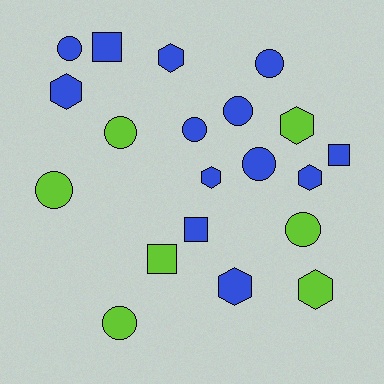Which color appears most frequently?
Blue, with 13 objects.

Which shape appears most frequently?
Circle, with 9 objects.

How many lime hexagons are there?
There are 2 lime hexagons.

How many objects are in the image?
There are 20 objects.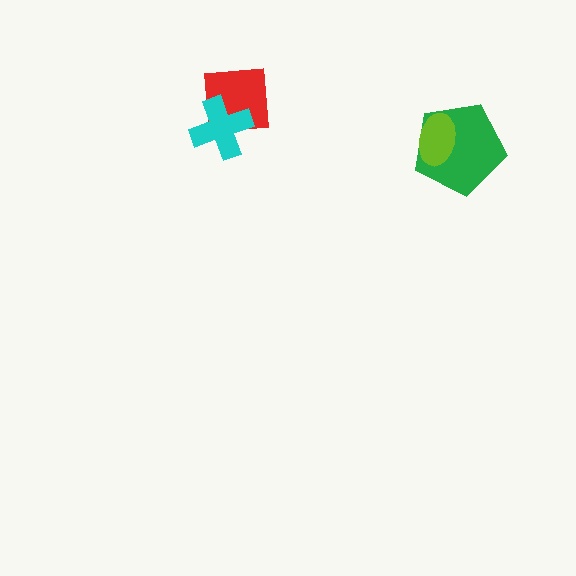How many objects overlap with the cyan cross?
1 object overlaps with the cyan cross.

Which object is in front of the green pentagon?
The lime ellipse is in front of the green pentagon.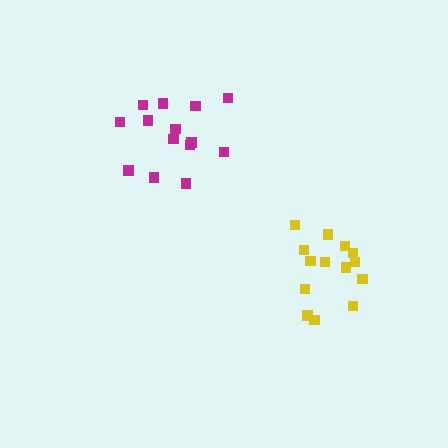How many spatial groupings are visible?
There are 2 spatial groupings.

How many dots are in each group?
Group 1: 14 dots, Group 2: 14 dots (28 total).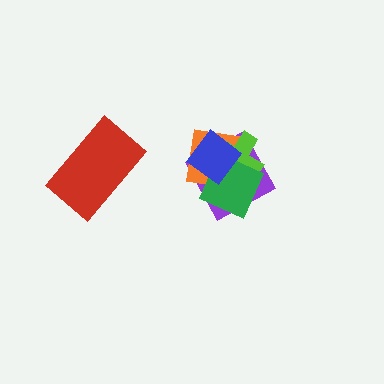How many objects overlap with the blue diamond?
4 objects overlap with the blue diamond.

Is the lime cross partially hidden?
Yes, it is partially covered by another shape.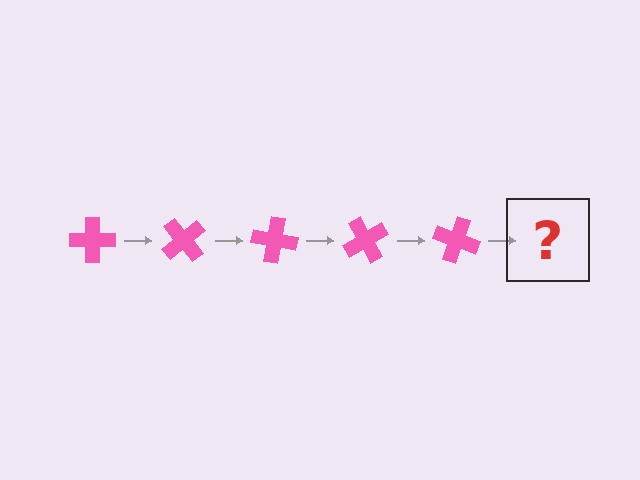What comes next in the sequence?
The next element should be a pink cross rotated 250 degrees.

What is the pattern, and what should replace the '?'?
The pattern is that the cross rotates 50 degrees each step. The '?' should be a pink cross rotated 250 degrees.